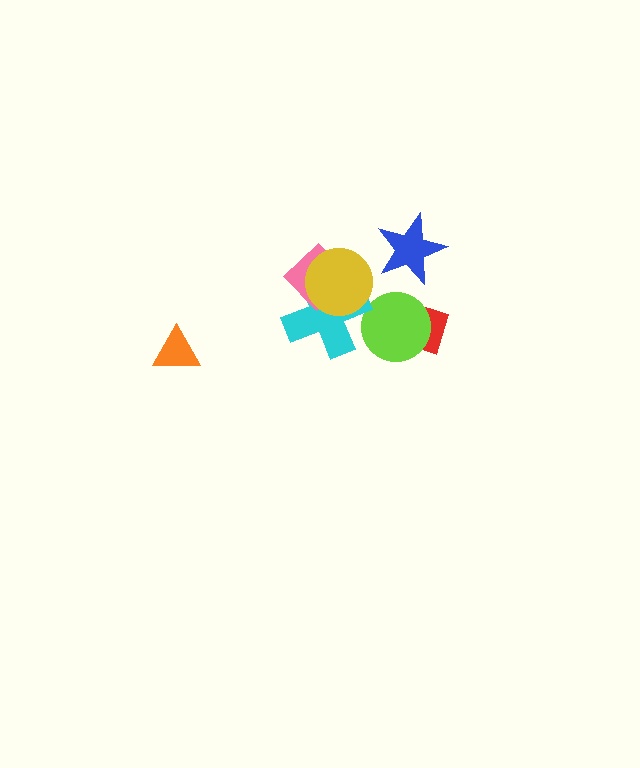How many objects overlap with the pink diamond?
2 objects overlap with the pink diamond.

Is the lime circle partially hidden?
Yes, it is partially covered by another shape.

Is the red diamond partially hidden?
Yes, it is partially covered by another shape.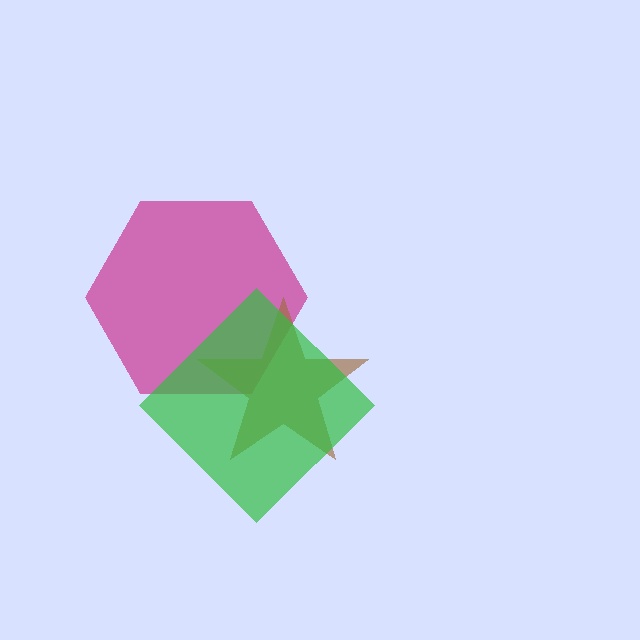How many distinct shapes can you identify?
There are 3 distinct shapes: a magenta hexagon, a brown star, a green diamond.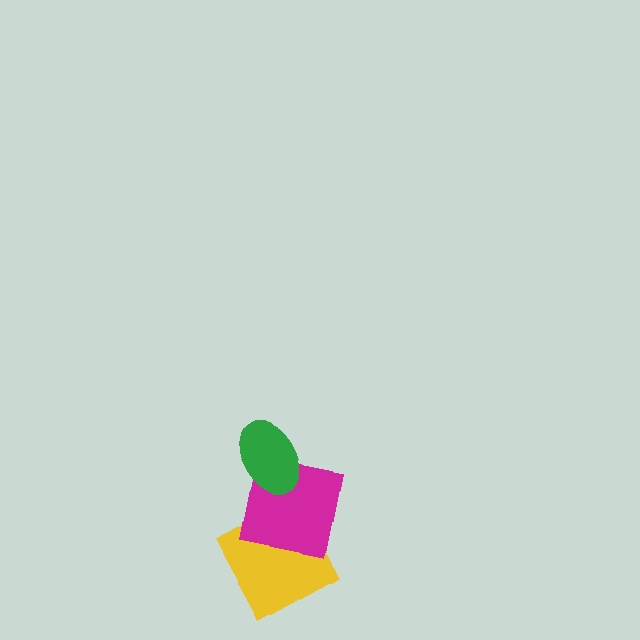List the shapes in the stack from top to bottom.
From top to bottom: the green ellipse, the magenta square, the yellow square.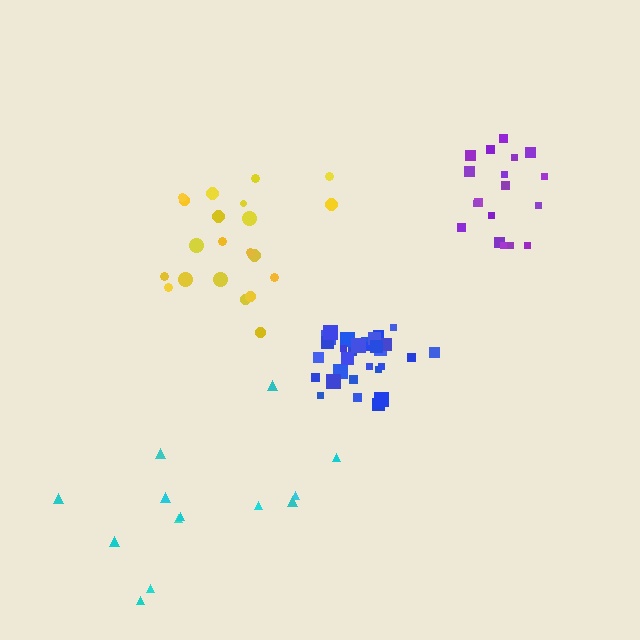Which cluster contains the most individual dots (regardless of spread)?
Blue (31).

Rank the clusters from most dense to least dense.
blue, purple, yellow, cyan.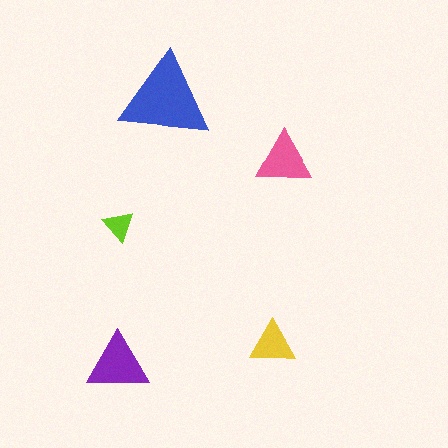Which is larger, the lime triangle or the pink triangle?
The pink one.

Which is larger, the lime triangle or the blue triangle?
The blue one.